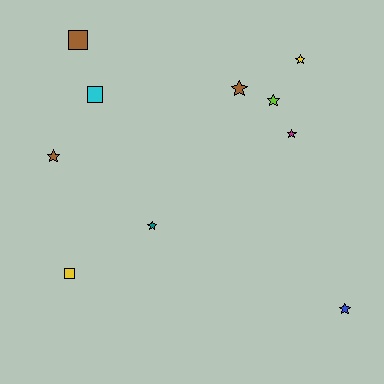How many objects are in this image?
There are 10 objects.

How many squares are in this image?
There are 3 squares.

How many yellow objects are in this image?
There are 2 yellow objects.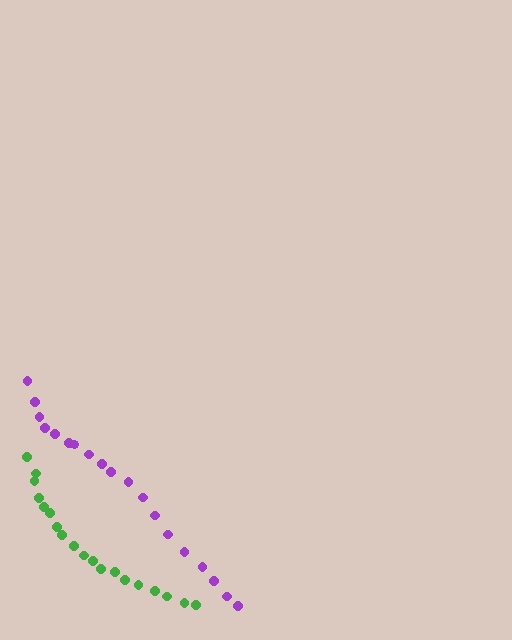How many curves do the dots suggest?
There are 2 distinct paths.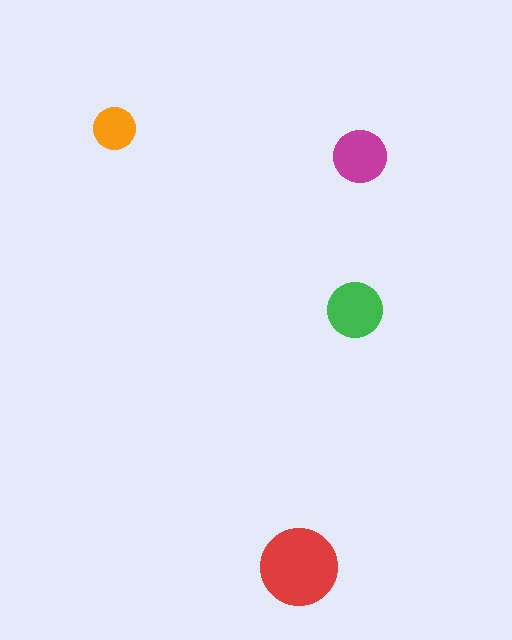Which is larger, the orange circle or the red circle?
The red one.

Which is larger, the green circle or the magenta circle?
The green one.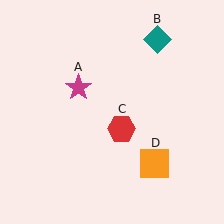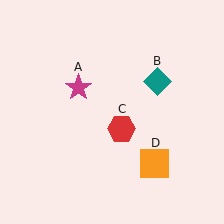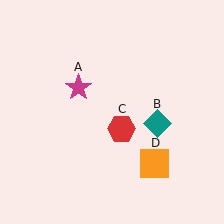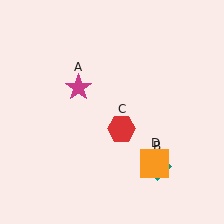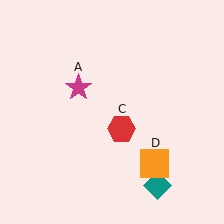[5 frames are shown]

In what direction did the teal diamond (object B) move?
The teal diamond (object B) moved down.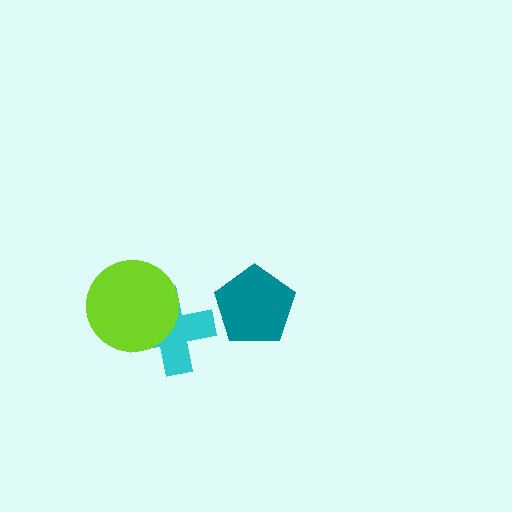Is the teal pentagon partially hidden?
No, no other shape covers it.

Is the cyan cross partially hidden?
Yes, it is partially covered by another shape.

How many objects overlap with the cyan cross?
1 object overlaps with the cyan cross.